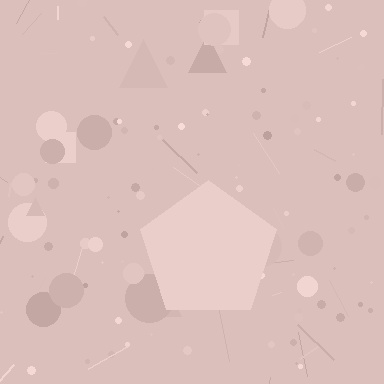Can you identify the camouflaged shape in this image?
The camouflaged shape is a pentagon.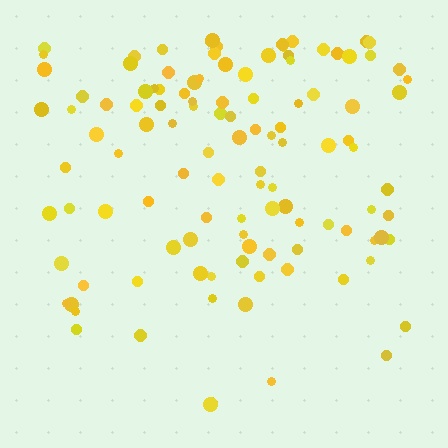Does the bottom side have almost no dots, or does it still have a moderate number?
Still a moderate number, just noticeably fewer than the top.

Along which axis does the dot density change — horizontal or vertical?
Vertical.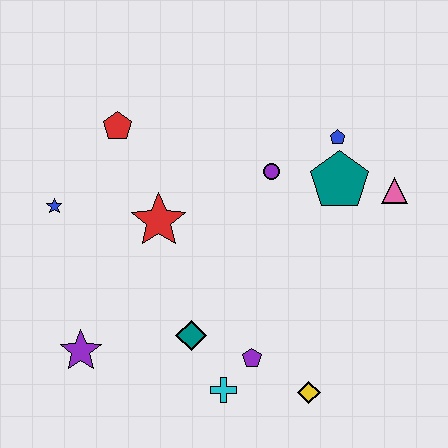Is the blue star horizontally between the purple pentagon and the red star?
No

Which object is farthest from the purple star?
The pink triangle is farthest from the purple star.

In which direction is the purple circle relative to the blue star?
The purple circle is to the right of the blue star.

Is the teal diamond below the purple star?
No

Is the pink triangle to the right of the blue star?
Yes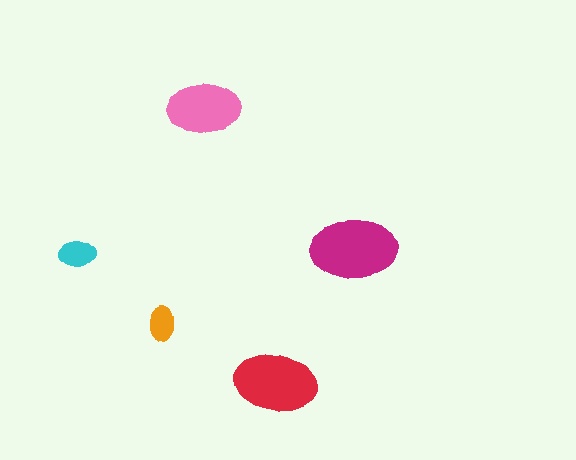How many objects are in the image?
There are 5 objects in the image.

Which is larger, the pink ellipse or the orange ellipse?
The pink one.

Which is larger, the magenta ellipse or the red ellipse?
The magenta one.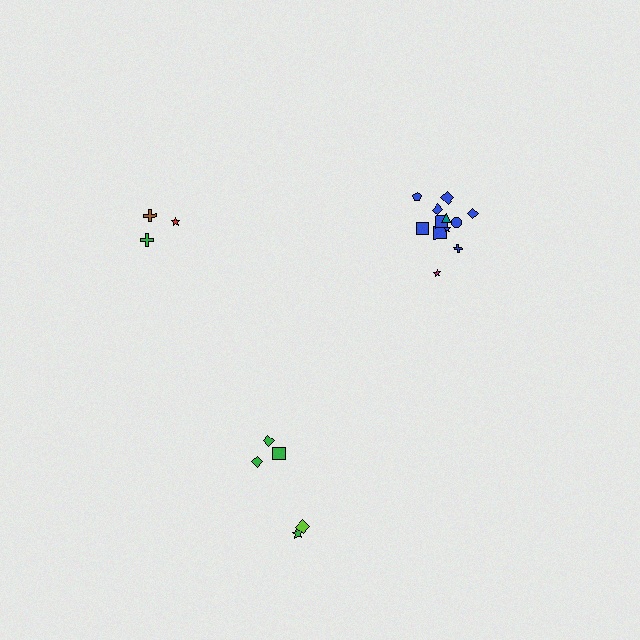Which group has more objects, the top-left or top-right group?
The top-right group.